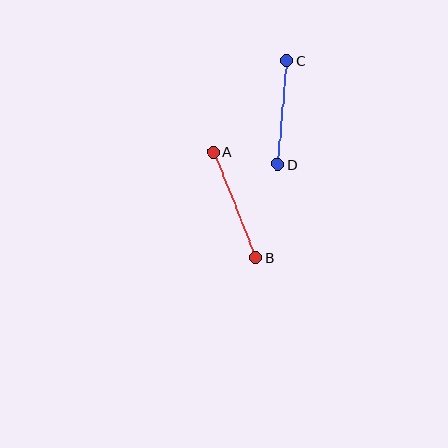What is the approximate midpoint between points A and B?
The midpoint is at approximately (234, 205) pixels.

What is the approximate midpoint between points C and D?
The midpoint is at approximately (282, 112) pixels.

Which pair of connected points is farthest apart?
Points A and B are farthest apart.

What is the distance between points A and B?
The distance is approximately 114 pixels.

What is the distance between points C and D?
The distance is approximately 104 pixels.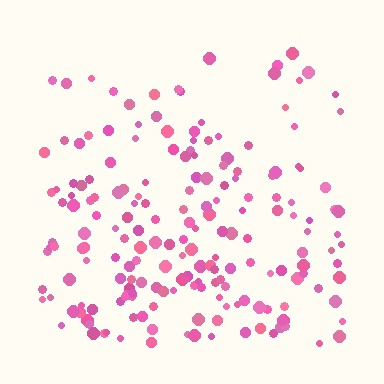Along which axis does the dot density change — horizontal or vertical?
Vertical.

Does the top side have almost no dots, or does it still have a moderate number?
Still a moderate number, just noticeably fewer than the bottom.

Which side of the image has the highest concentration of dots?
The bottom.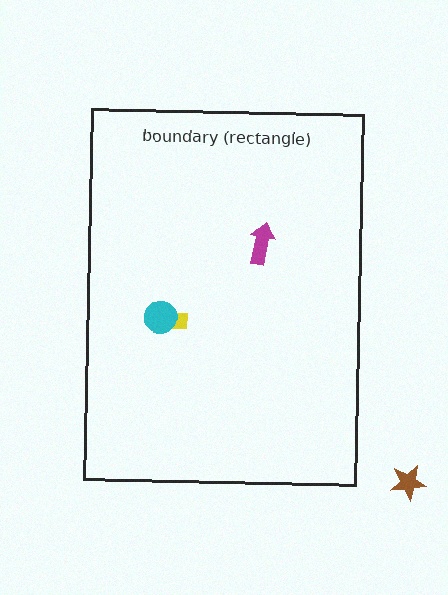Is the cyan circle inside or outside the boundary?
Inside.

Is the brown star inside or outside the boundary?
Outside.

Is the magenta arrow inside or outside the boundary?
Inside.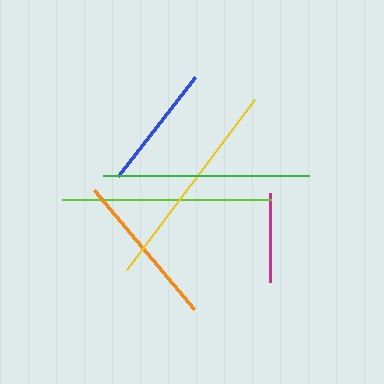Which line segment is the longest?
The yellow line is the longest at approximately 213 pixels.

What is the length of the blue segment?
The blue segment is approximately 125 pixels long.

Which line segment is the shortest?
The magenta line is the shortest at approximately 89 pixels.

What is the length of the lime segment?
The lime segment is approximately 209 pixels long.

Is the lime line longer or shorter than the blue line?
The lime line is longer than the blue line.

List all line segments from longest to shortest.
From longest to shortest: yellow, lime, green, orange, blue, magenta.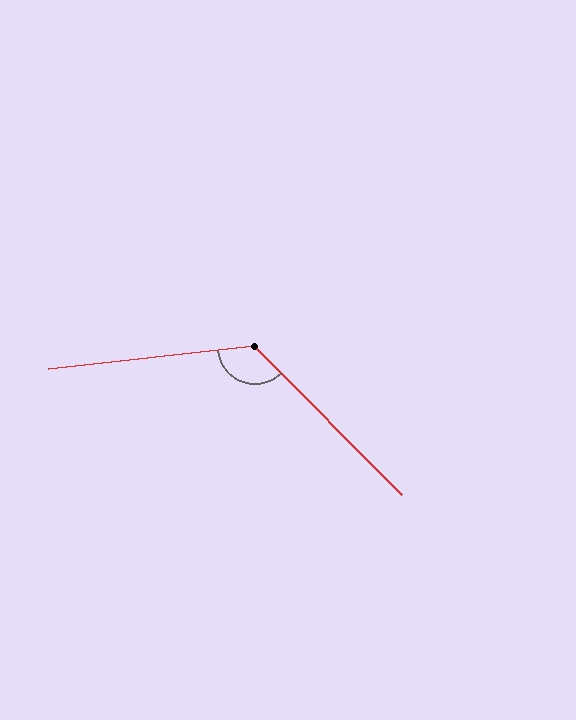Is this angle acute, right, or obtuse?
It is obtuse.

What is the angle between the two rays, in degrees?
Approximately 128 degrees.